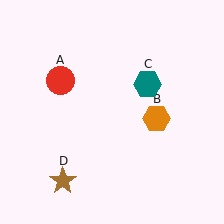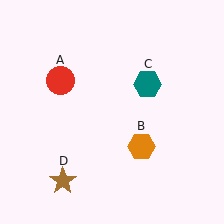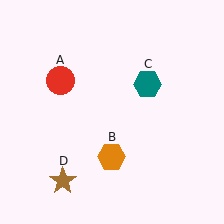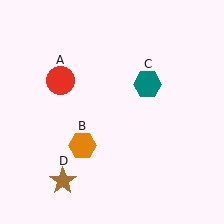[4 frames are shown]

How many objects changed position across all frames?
1 object changed position: orange hexagon (object B).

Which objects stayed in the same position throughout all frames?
Red circle (object A) and teal hexagon (object C) and brown star (object D) remained stationary.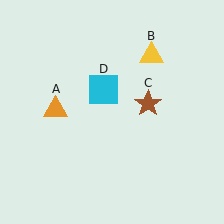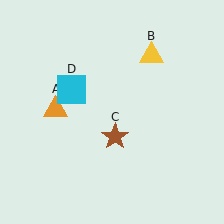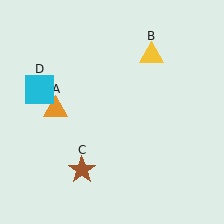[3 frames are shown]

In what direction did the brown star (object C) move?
The brown star (object C) moved down and to the left.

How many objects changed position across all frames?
2 objects changed position: brown star (object C), cyan square (object D).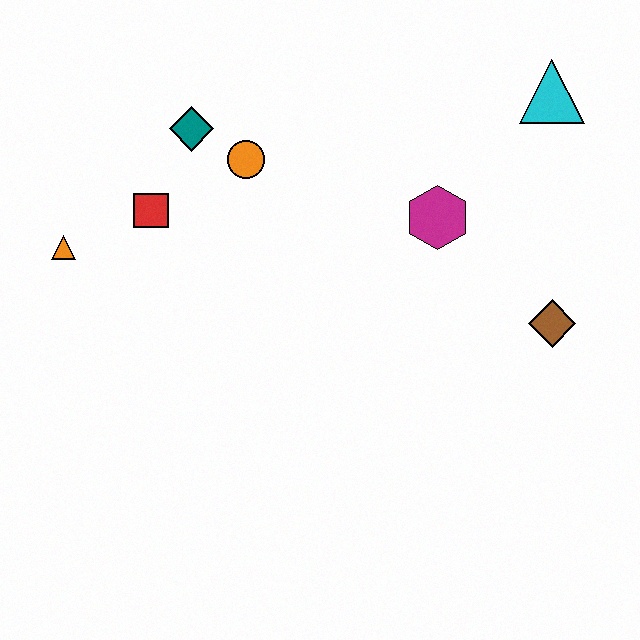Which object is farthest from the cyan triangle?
The orange triangle is farthest from the cyan triangle.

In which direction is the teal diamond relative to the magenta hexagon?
The teal diamond is to the left of the magenta hexagon.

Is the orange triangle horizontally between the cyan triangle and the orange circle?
No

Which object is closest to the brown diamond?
The magenta hexagon is closest to the brown diamond.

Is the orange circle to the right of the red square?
Yes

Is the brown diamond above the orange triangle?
No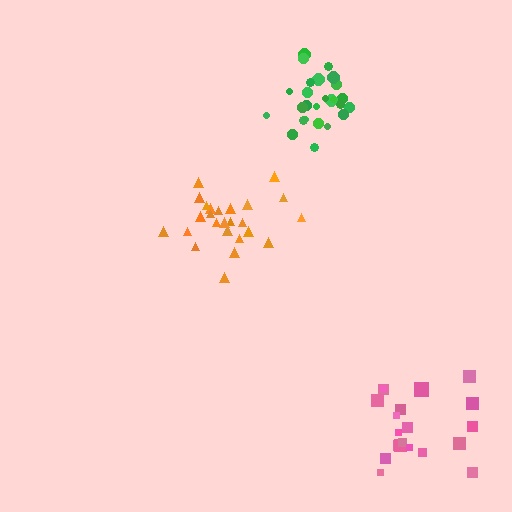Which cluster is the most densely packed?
Green.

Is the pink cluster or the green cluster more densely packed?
Green.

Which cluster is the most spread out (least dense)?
Pink.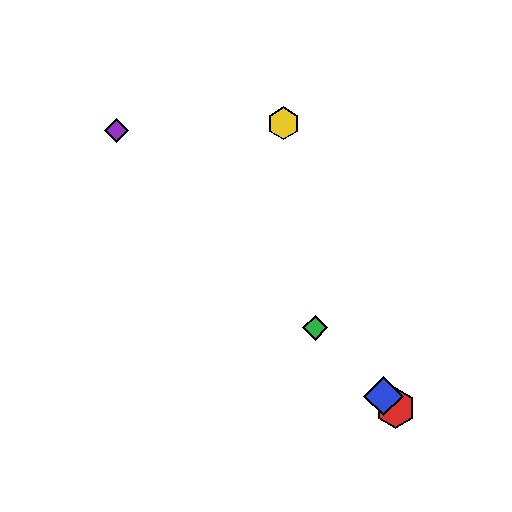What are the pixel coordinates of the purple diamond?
The purple diamond is at (117, 130).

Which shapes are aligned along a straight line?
The red hexagon, the blue diamond, the green diamond, the purple diamond are aligned along a straight line.